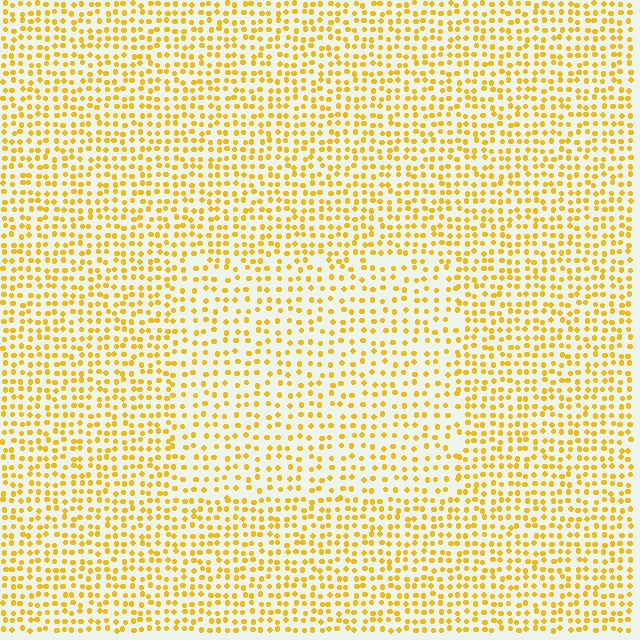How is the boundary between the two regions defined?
The boundary is defined by a change in element density (approximately 1.5x ratio). All elements are the same color, size, and shape.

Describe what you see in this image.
The image contains small yellow elements arranged at two different densities. A rectangle-shaped region is visible where the elements are less densely packed than the surrounding area.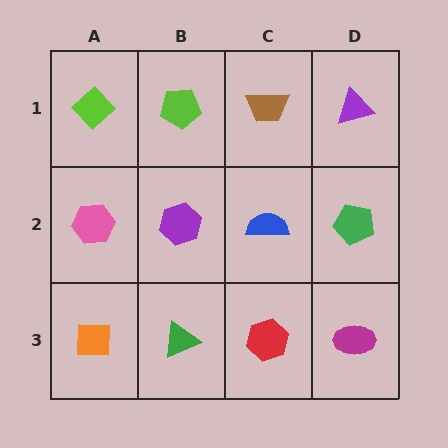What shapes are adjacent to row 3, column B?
A purple hexagon (row 2, column B), an orange square (row 3, column A), a red hexagon (row 3, column C).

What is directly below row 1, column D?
A green pentagon.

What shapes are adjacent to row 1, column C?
A blue semicircle (row 2, column C), a lime pentagon (row 1, column B), a purple triangle (row 1, column D).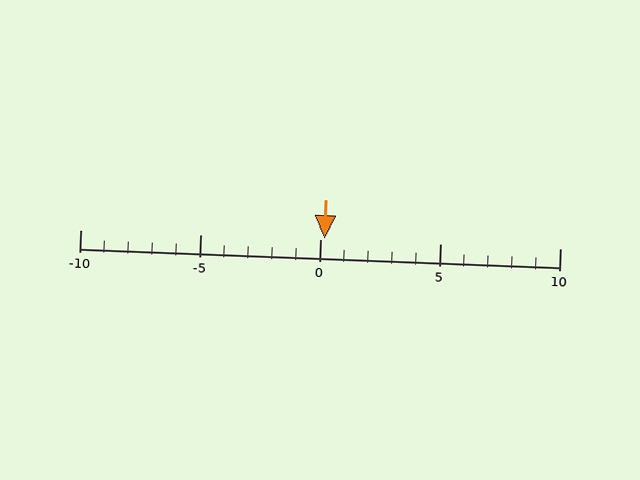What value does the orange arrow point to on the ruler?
The orange arrow points to approximately 0.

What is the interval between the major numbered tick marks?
The major tick marks are spaced 5 units apart.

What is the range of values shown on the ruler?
The ruler shows values from -10 to 10.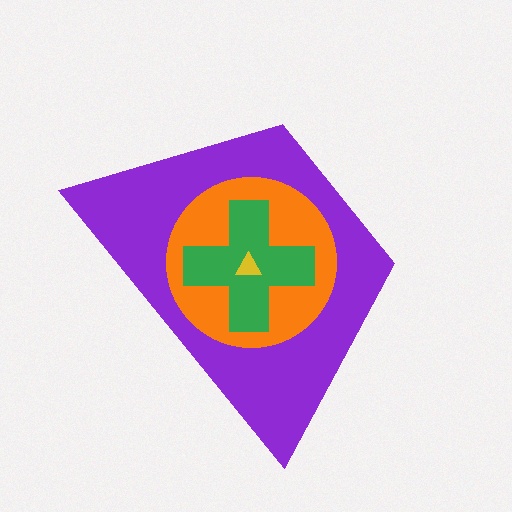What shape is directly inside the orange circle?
The green cross.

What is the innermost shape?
The yellow triangle.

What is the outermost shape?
The purple trapezoid.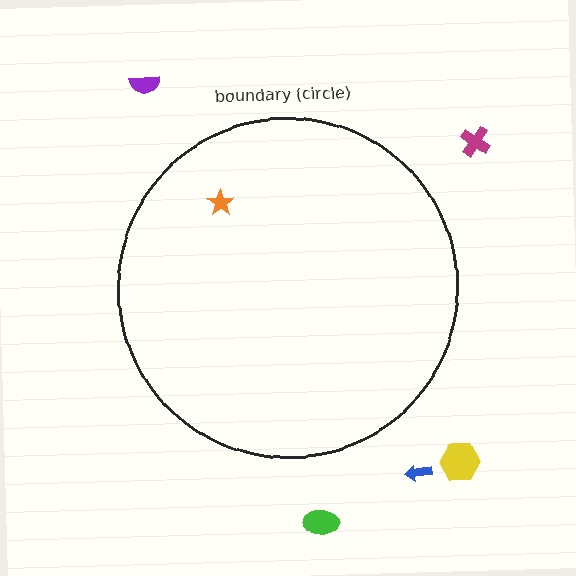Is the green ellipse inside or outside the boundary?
Outside.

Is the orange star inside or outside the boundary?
Inside.